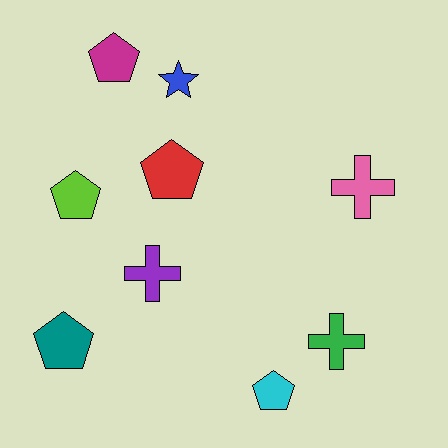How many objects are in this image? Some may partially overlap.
There are 9 objects.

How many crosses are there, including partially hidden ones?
There are 3 crosses.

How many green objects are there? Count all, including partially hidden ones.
There is 1 green object.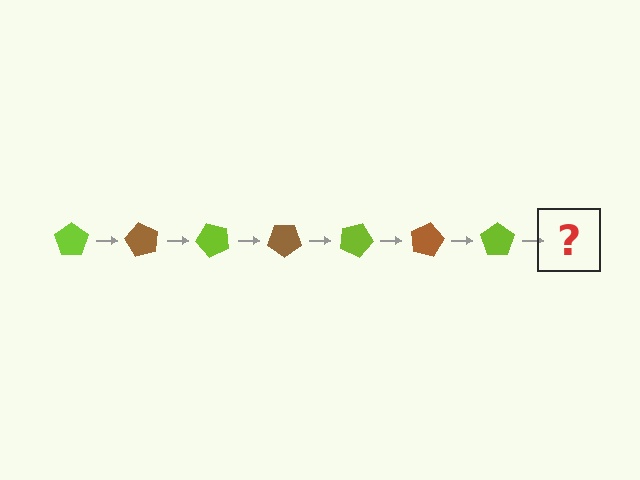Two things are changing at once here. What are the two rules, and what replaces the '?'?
The two rules are that it rotates 60 degrees each step and the color cycles through lime and brown. The '?' should be a brown pentagon, rotated 420 degrees from the start.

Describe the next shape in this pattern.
It should be a brown pentagon, rotated 420 degrees from the start.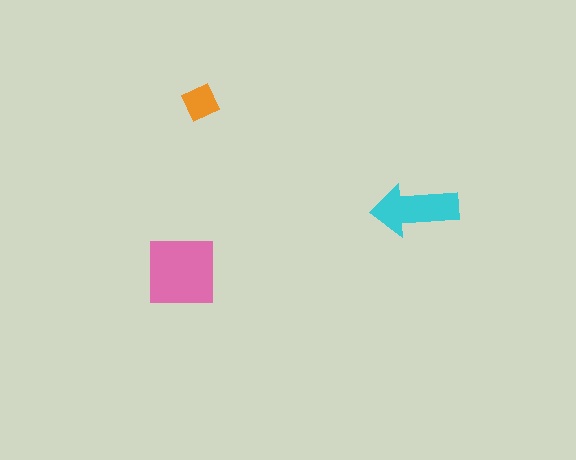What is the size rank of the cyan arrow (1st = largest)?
2nd.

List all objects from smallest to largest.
The orange diamond, the cyan arrow, the pink square.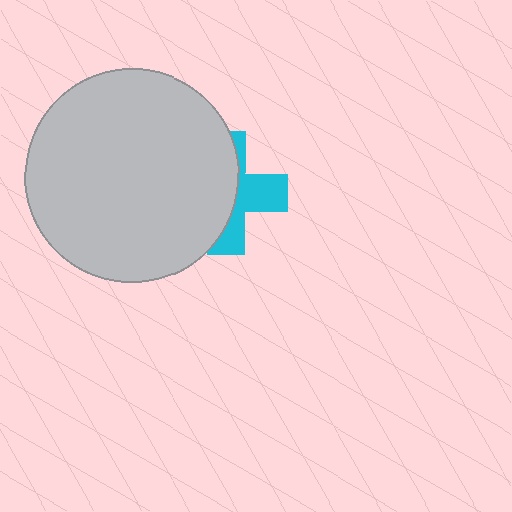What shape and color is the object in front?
The object in front is a light gray circle.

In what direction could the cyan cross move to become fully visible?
The cyan cross could move right. That would shift it out from behind the light gray circle entirely.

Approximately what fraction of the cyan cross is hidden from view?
Roughly 58% of the cyan cross is hidden behind the light gray circle.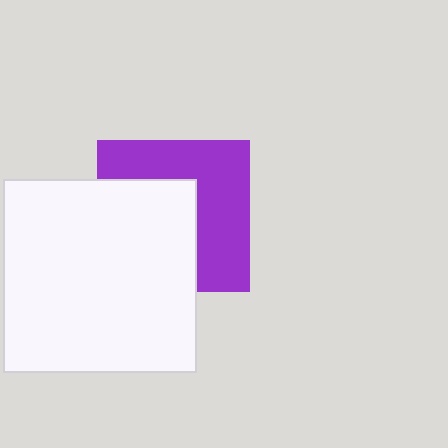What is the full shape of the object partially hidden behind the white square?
The partially hidden object is a purple square.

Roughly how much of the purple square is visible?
About half of it is visible (roughly 52%).